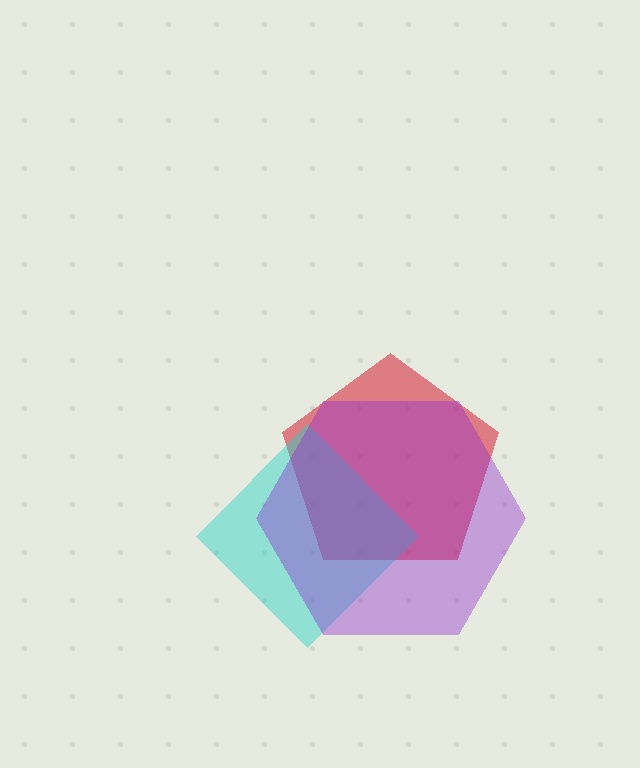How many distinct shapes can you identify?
There are 3 distinct shapes: a red pentagon, a cyan diamond, a purple hexagon.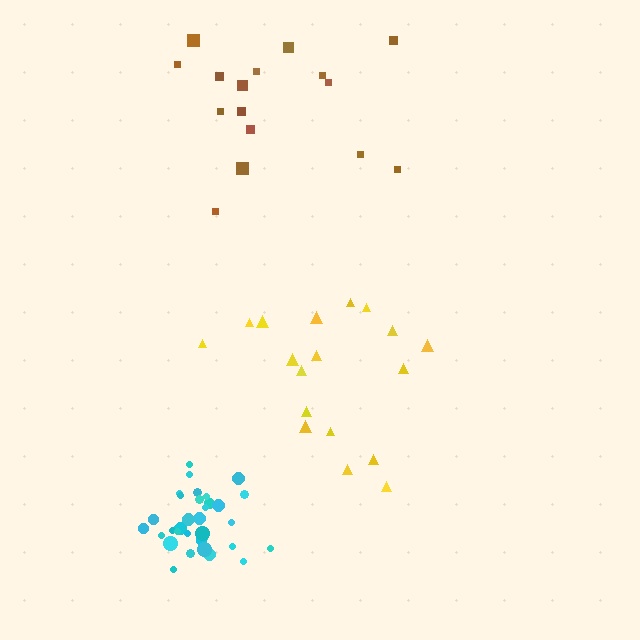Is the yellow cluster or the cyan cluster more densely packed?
Cyan.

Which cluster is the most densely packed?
Cyan.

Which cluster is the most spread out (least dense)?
Brown.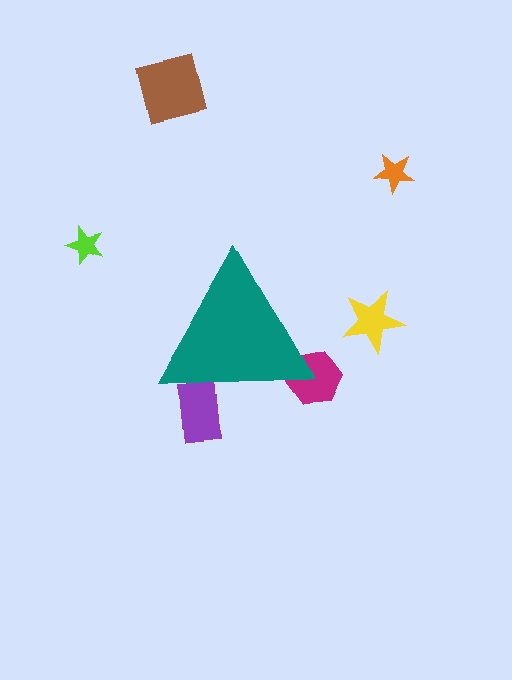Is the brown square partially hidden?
No, the brown square is fully visible.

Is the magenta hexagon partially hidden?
Yes, the magenta hexagon is partially hidden behind the teal triangle.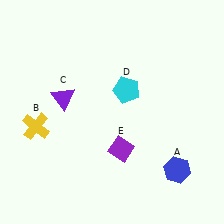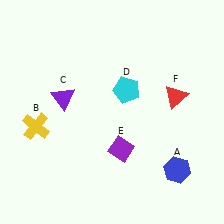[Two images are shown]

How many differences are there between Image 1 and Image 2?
There is 1 difference between the two images.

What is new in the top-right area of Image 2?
A red triangle (F) was added in the top-right area of Image 2.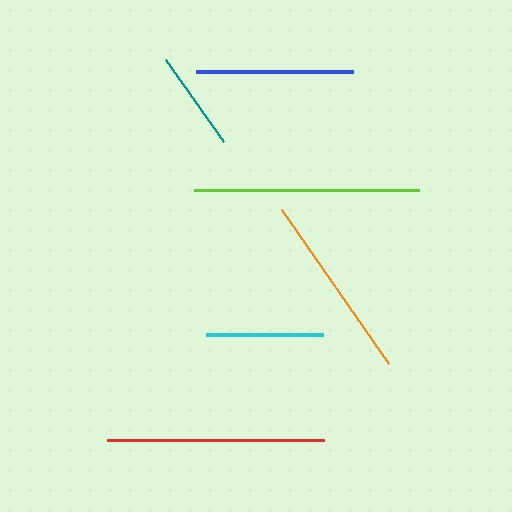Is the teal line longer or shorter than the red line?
The red line is longer than the teal line.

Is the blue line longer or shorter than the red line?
The red line is longer than the blue line.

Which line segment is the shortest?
The teal line is the shortest at approximately 100 pixels.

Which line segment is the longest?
The lime line is the longest at approximately 225 pixels.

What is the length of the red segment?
The red segment is approximately 216 pixels long.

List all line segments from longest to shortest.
From longest to shortest: lime, red, orange, blue, cyan, teal.